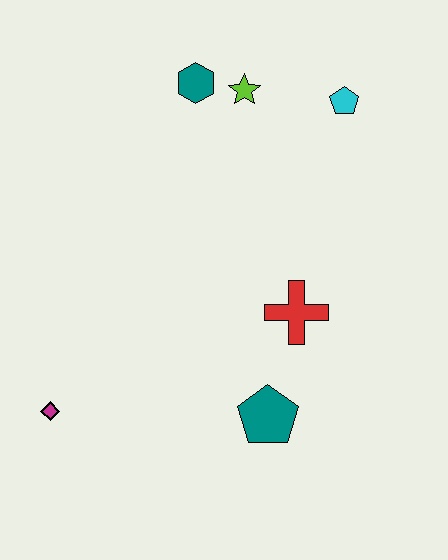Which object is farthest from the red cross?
The magenta diamond is farthest from the red cross.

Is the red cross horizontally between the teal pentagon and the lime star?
No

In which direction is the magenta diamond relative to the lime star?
The magenta diamond is below the lime star.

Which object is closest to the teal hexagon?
The lime star is closest to the teal hexagon.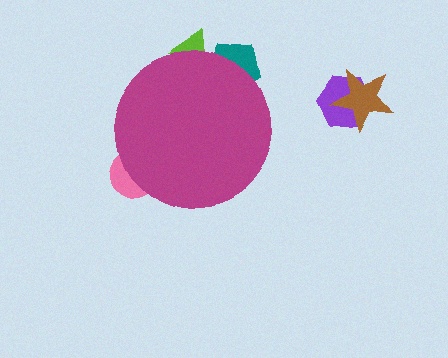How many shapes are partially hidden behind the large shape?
3 shapes are partially hidden.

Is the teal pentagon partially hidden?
Yes, the teal pentagon is partially hidden behind the magenta circle.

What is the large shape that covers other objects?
A magenta circle.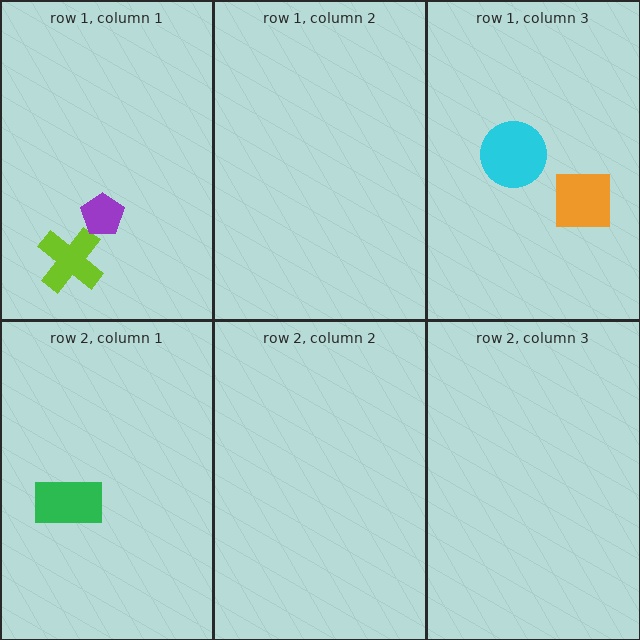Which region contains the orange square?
The row 1, column 3 region.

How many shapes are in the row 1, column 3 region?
2.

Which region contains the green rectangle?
The row 2, column 1 region.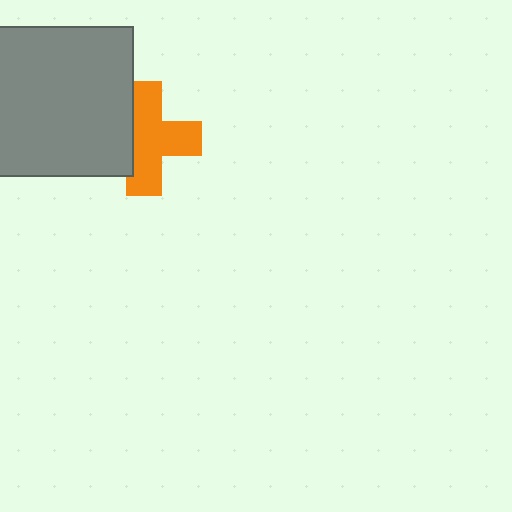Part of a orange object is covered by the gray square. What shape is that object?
It is a cross.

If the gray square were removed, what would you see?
You would see the complete orange cross.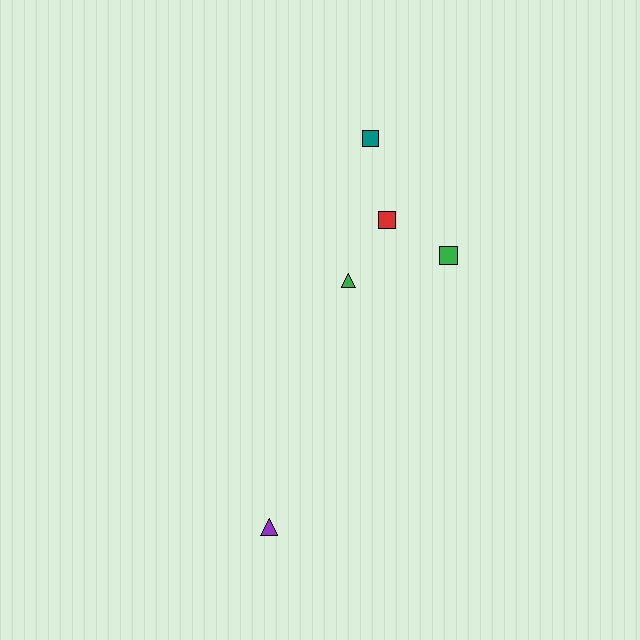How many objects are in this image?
There are 5 objects.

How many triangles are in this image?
There are 2 triangles.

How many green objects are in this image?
There are 2 green objects.